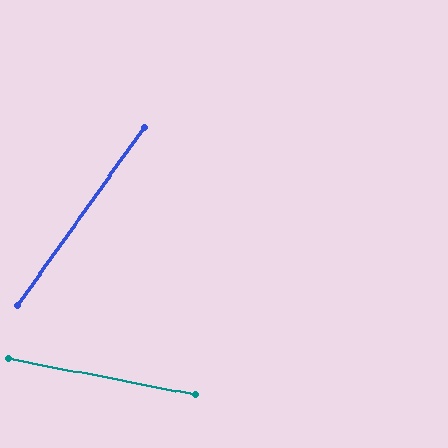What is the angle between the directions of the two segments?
Approximately 65 degrees.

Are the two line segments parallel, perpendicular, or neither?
Neither parallel nor perpendicular — they differ by about 65°.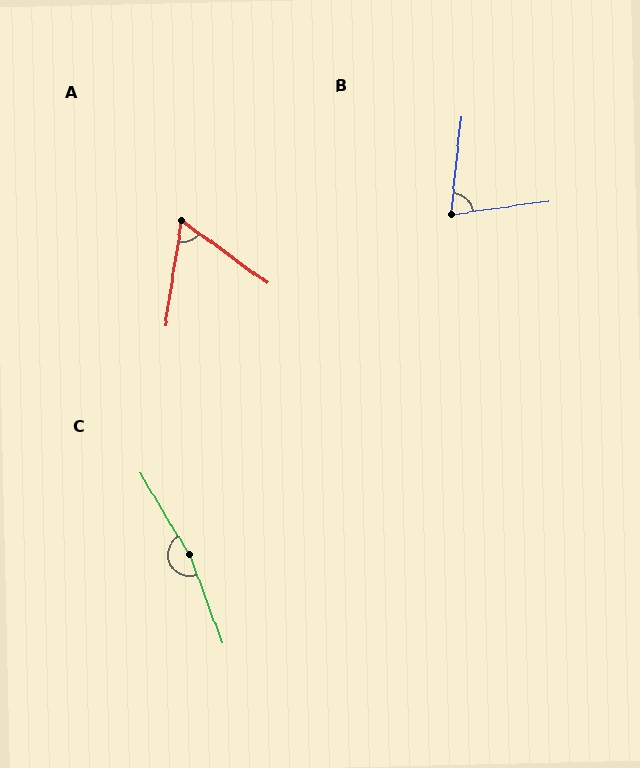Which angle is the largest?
C, at approximately 170 degrees.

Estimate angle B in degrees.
Approximately 76 degrees.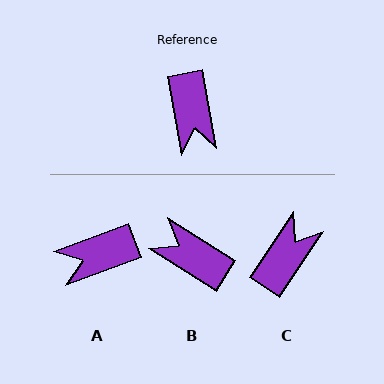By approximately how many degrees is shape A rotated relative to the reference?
Approximately 80 degrees clockwise.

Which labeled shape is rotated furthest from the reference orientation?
C, about 136 degrees away.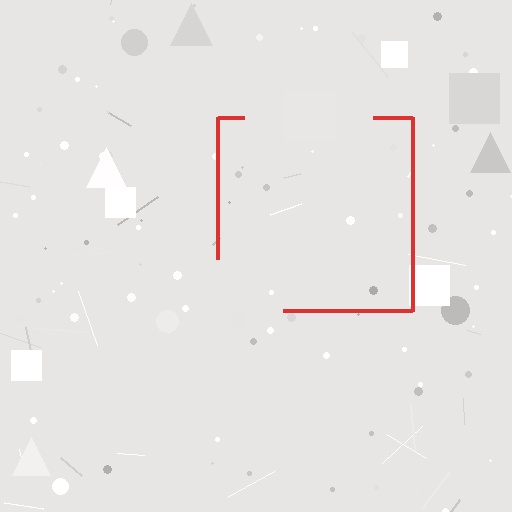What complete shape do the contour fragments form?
The contour fragments form a square.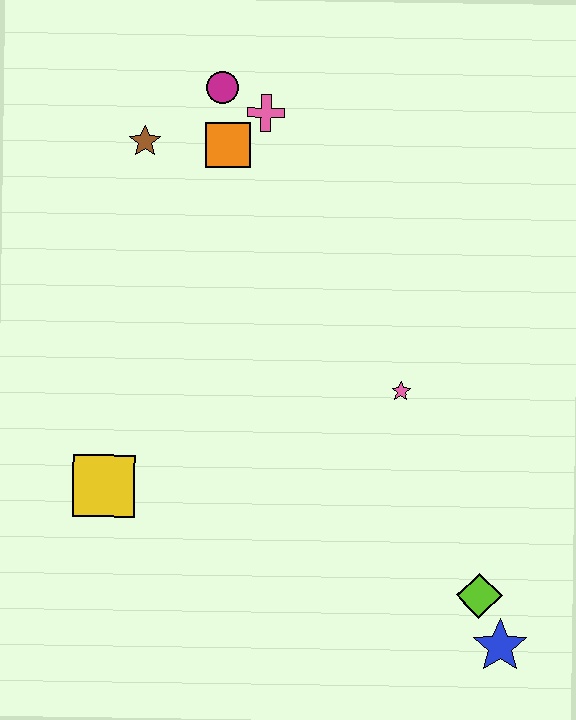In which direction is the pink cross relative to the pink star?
The pink cross is above the pink star.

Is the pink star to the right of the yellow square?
Yes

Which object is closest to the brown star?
The orange square is closest to the brown star.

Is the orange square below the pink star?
No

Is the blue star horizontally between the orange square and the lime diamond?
No